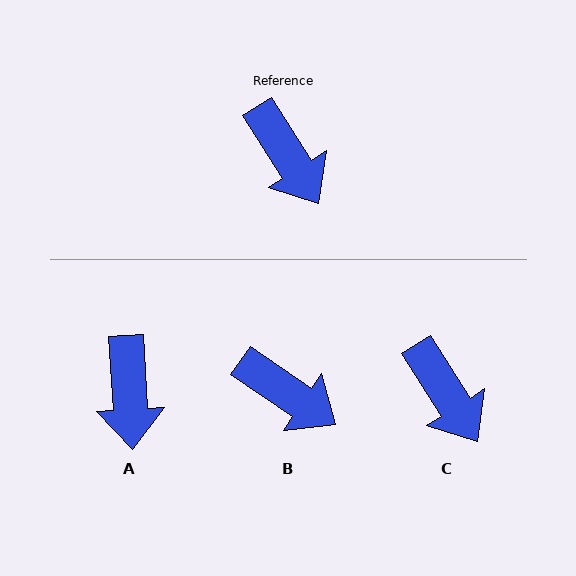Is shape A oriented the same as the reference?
No, it is off by about 29 degrees.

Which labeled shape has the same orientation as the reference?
C.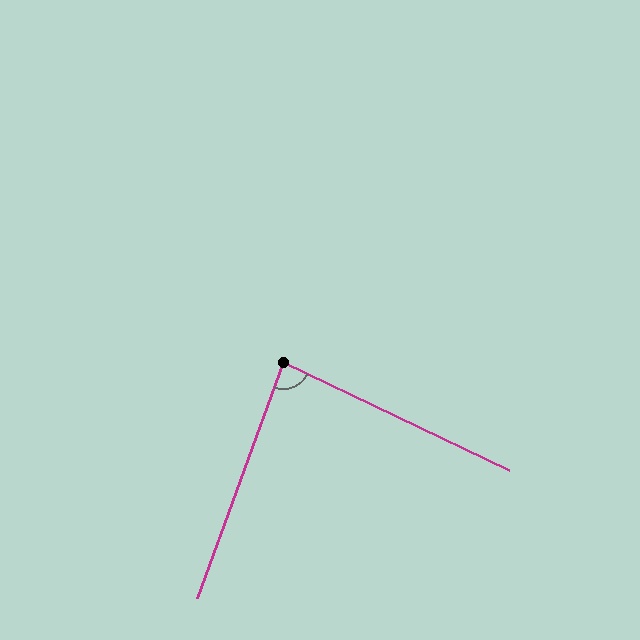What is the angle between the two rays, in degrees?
Approximately 84 degrees.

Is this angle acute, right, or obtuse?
It is acute.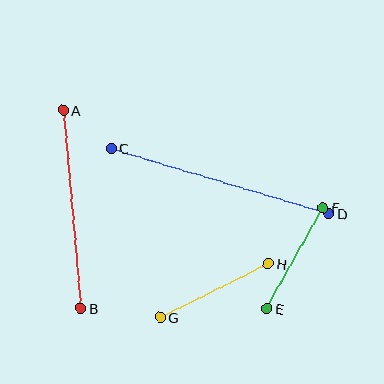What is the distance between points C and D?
The distance is approximately 227 pixels.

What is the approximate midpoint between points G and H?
The midpoint is at approximately (214, 291) pixels.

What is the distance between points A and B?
The distance is approximately 199 pixels.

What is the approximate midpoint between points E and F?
The midpoint is at approximately (295, 258) pixels.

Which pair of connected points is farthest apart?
Points C and D are farthest apart.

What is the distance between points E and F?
The distance is approximately 115 pixels.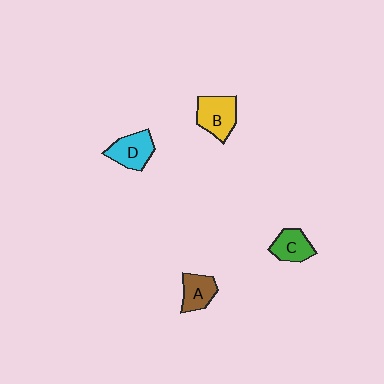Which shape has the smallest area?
Shape A (brown).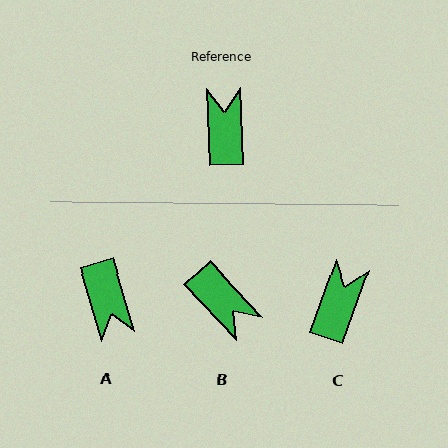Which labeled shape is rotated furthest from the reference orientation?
A, about 166 degrees away.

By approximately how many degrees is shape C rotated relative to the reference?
Approximately 21 degrees clockwise.